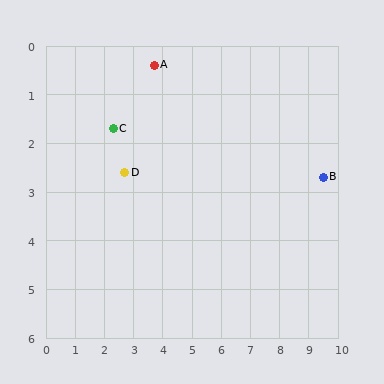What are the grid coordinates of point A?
Point A is at approximately (3.7, 0.4).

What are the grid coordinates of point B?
Point B is at approximately (9.5, 2.7).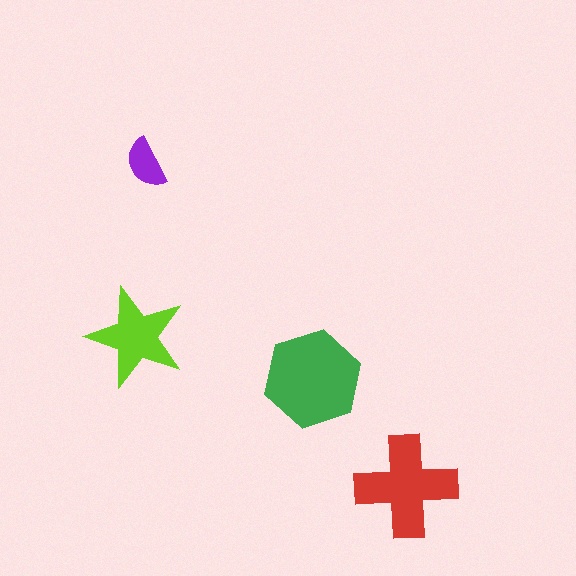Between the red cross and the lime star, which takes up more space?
The red cross.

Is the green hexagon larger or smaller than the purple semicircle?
Larger.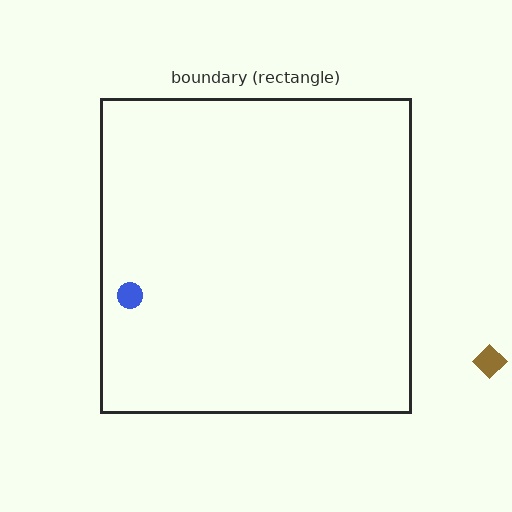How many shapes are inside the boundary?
1 inside, 1 outside.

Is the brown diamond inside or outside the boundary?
Outside.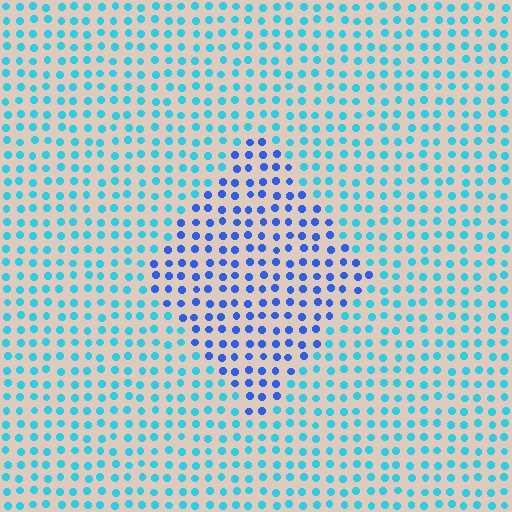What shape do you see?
I see a diamond.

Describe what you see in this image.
The image is filled with small cyan elements in a uniform arrangement. A diamond-shaped region is visible where the elements are tinted to a slightly different hue, forming a subtle color boundary.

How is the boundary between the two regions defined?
The boundary is defined purely by a slight shift in hue (about 38 degrees). Spacing, size, and orientation are identical on both sides.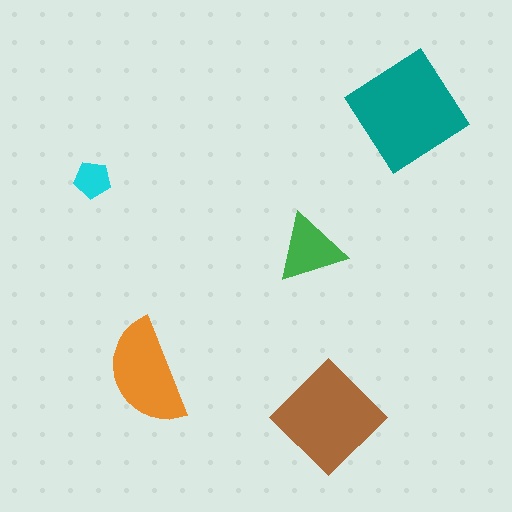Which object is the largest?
The teal diamond.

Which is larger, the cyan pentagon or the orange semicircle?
The orange semicircle.